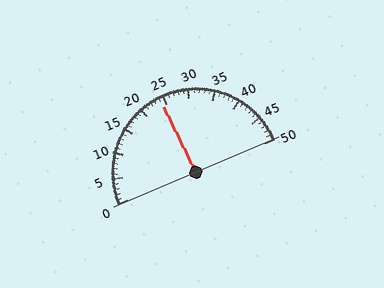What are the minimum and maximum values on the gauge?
The gauge ranges from 0 to 50.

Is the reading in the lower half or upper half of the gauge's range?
The reading is in the lower half of the range (0 to 50).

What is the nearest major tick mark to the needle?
The nearest major tick mark is 25.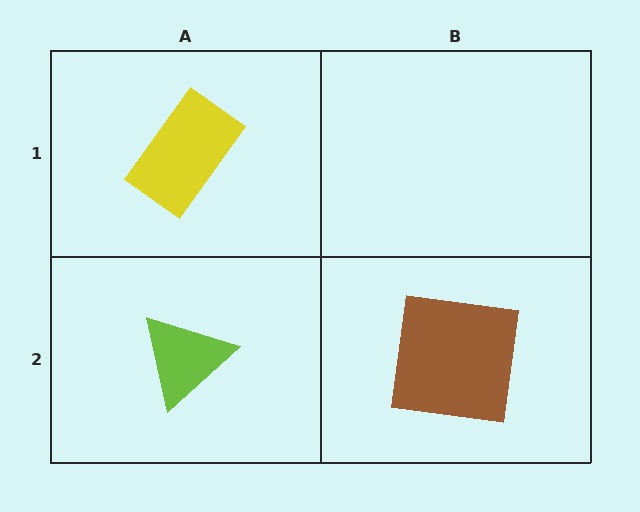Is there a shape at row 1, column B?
No, that cell is empty.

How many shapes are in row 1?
1 shape.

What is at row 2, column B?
A brown square.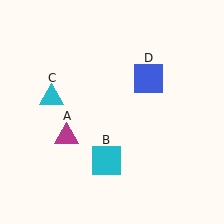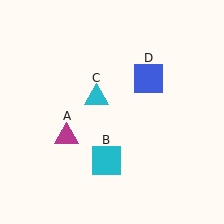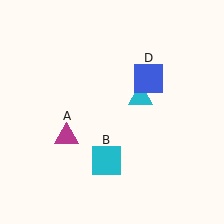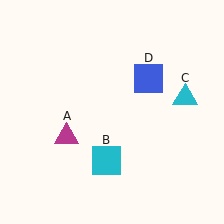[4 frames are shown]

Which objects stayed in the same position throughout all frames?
Magenta triangle (object A) and cyan square (object B) and blue square (object D) remained stationary.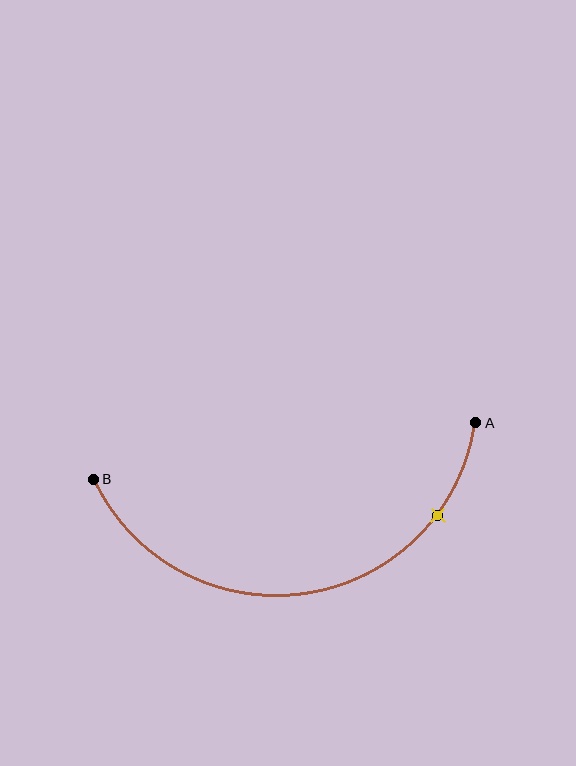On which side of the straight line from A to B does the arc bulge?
The arc bulges below the straight line connecting A and B.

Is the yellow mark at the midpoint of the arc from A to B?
No. The yellow mark lies on the arc but is closer to endpoint A. The arc midpoint would be at the point on the curve equidistant along the arc from both A and B.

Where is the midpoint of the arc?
The arc midpoint is the point on the curve farthest from the straight line joining A and B. It sits below that line.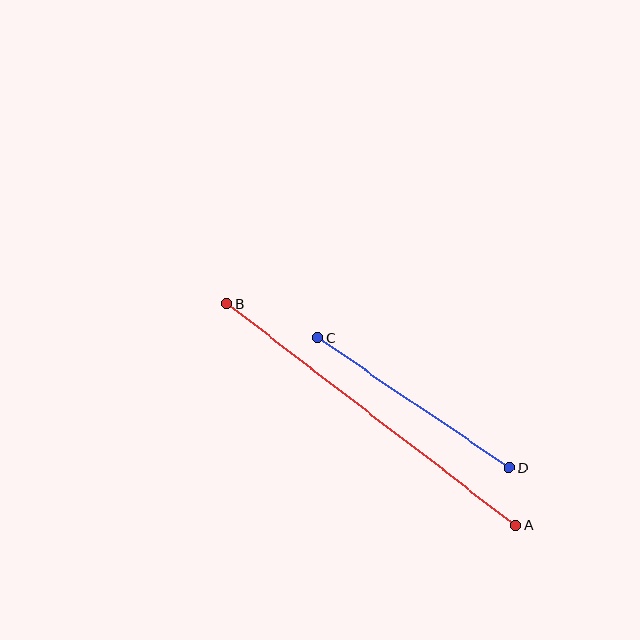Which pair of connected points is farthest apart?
Points A and B are farthest apart.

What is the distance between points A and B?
The distance is approximately 364 pixels.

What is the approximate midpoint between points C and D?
The midpoint is at approximately (414, 403) pixels.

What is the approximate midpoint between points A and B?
The midpoint is at approximately (371, 415) pixels.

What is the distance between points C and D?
The distance is approximately 231 pixels.